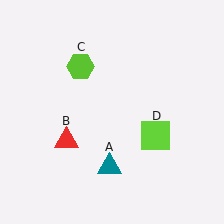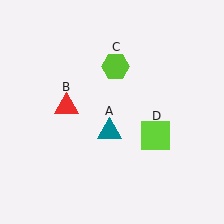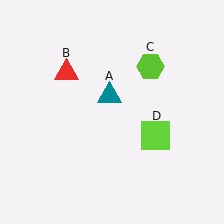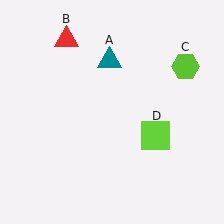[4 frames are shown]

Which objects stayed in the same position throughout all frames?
Lime square (object D) remained stationary.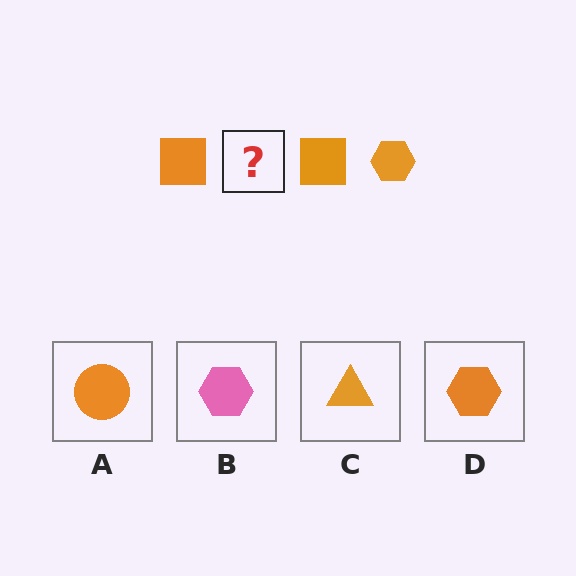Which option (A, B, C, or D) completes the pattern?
D.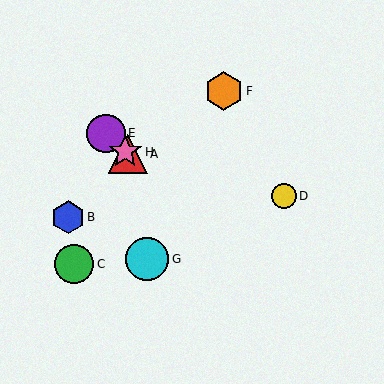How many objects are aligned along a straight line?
3 objects (A, E, H) are aligned along a straight line.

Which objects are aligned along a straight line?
Objects A, E, H are aligned along a straight line.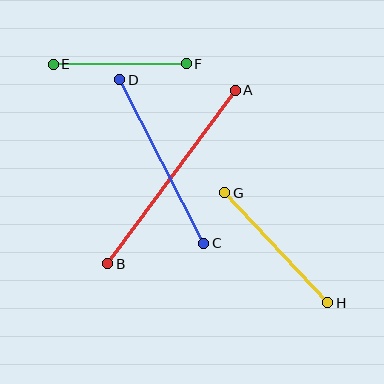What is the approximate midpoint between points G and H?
The midpoint is at approximately (276, 248) pixels.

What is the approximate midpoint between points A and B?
The midpoint is at approximately (172, 177) pixels.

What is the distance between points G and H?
The distance is approximately 151 pixels.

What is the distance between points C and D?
The distance is approximately 184 pixels.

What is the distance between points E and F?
The distance is approximately 133 pixels.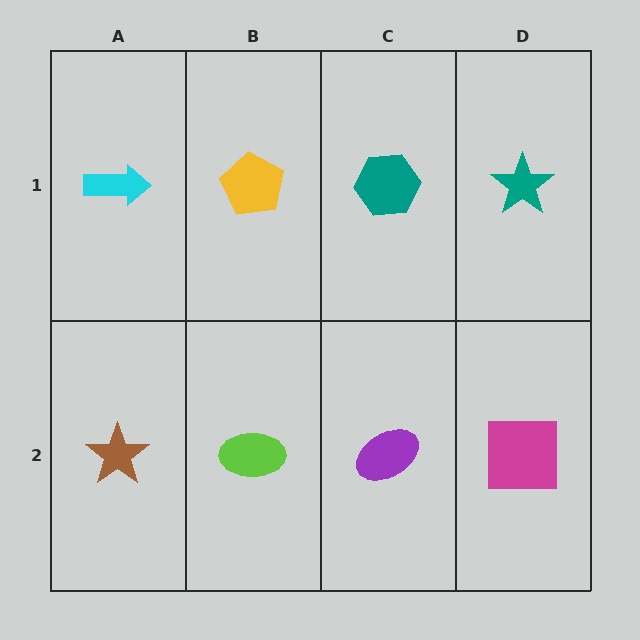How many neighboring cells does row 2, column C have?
3.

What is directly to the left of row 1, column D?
A teal hexagon.